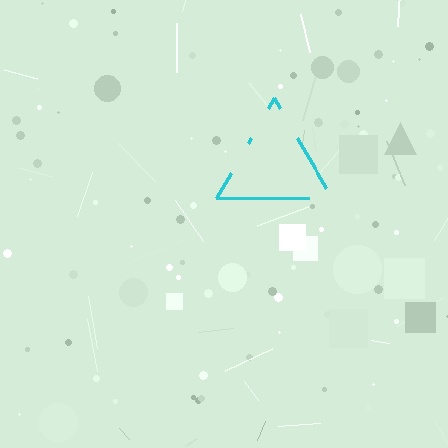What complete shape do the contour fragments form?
The contour fragments form a triangle.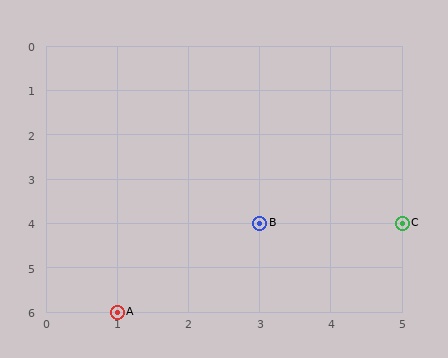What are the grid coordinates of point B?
Point B is at grid coordinates (3, 4).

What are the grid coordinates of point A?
Point A is at grid coordinates (1, 6).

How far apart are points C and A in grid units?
Points C and A are 4 columns and 2 rows apart (about 4.5 grid units diagonally).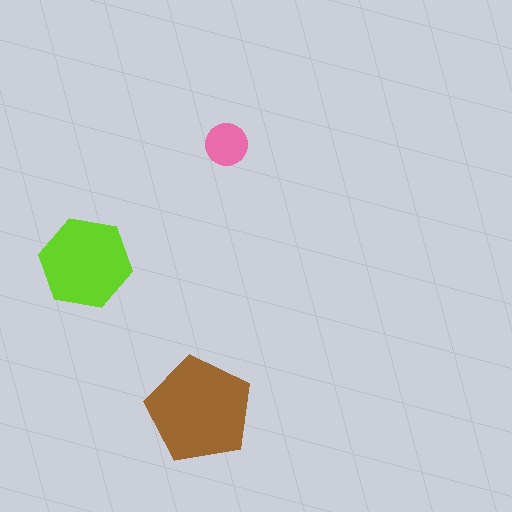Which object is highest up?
The pink circle is topmost.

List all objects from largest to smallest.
The brown pentagon, the lime hexagon, the pink circle.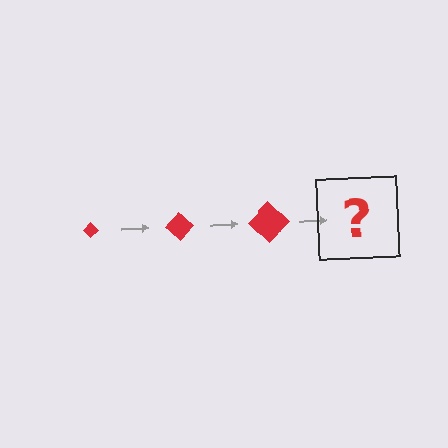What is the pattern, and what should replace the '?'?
The pattern is that the diamond gets progressively larger each step. The '?' should be a red diamond, larger than the previous one.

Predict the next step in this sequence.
The next step is a red diamond, larger than the previous one.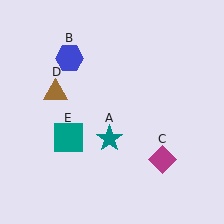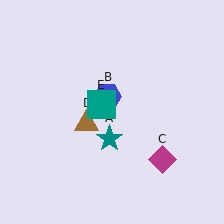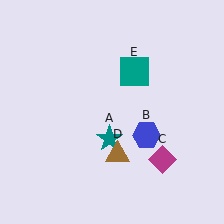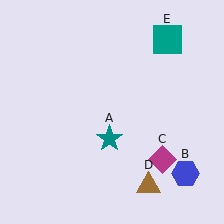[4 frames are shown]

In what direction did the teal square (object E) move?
The teal square (object E) moved up and to the right.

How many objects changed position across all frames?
3 objects changed position: blue hexagon (object B), brown triangle (object D), teal square (object E).